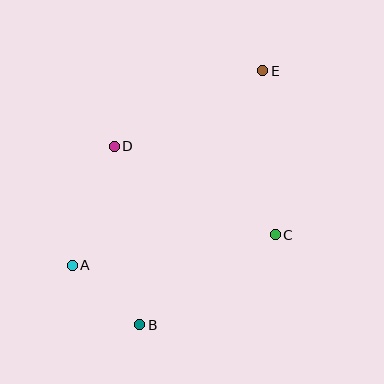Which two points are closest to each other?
Points A and B are closest to each other.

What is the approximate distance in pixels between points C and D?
The distance between C and D is approximately 184 pixels.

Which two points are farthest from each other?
Points B and E are farthest from each other.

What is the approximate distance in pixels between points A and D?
The distance between A and D is approximately 126 pixels.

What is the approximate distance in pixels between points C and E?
The distance between C and E is approximately 165 pixels.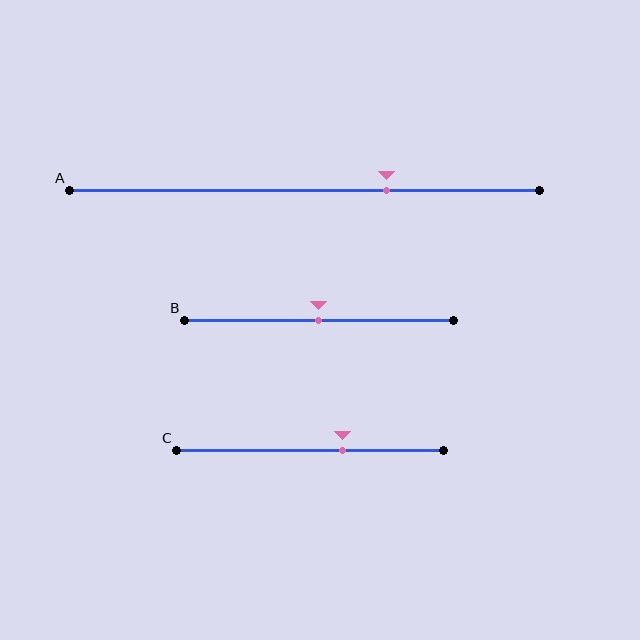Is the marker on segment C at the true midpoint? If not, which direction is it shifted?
No, the marker on segment C is shifted to the right by about 12% of the segment length.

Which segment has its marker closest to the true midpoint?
Segment B has its marker closest to the true midpoint.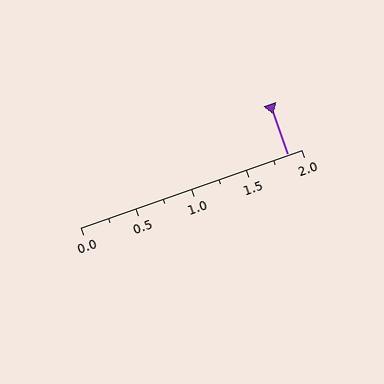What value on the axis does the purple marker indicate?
The marker indicates approximately 1.88.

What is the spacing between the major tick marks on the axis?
The major ticks are spaced 0.5 apart.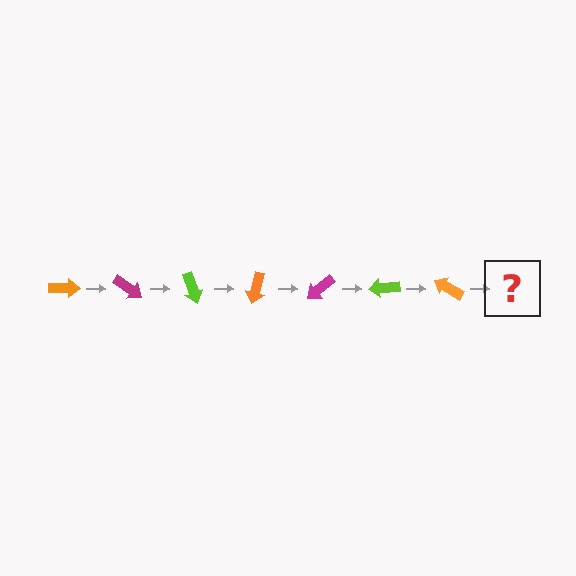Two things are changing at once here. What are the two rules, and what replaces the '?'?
The two rules are that it rotates 35 degrees each step and the color cycles through orange, magenta, and lime. The '?' should be a magenta arrow, rotated 245 degrees from the start.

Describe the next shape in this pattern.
It should be a magenta arrow, rotated 245 degrees from the start.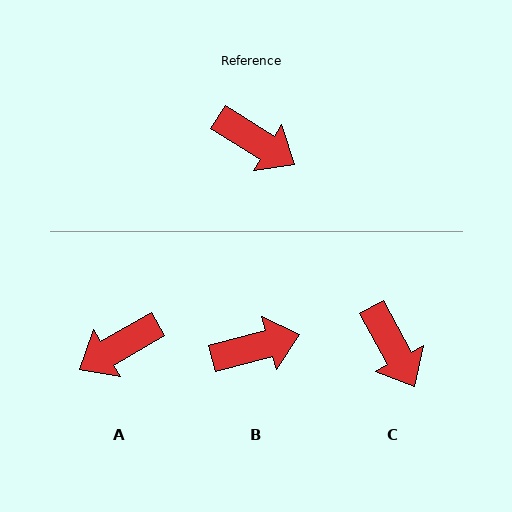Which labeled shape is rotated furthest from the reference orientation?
A, about 118 degrees away.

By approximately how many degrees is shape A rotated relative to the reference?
Approximately 118 degrees clockwise.